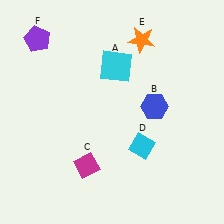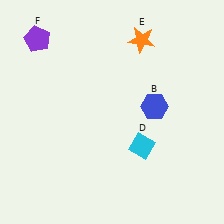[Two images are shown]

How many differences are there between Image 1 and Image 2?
There are 2 differences between the two images.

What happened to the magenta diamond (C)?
The magenta diamond (C) was removed in Image 2. It was in the bottom-left area of Image 1.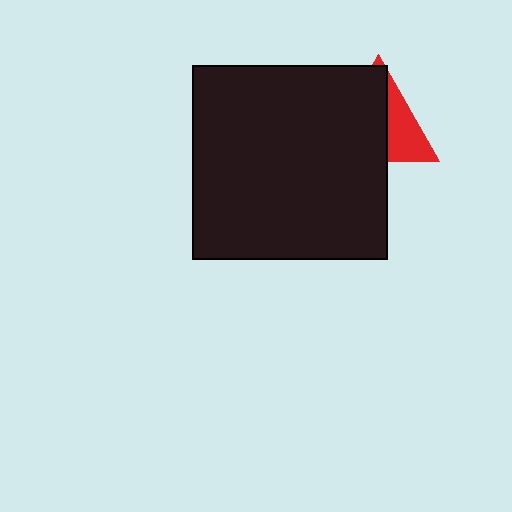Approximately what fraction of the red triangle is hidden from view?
Roughly 63% of the red triangle is hidden behind the black square.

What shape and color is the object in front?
The object in front is a black square.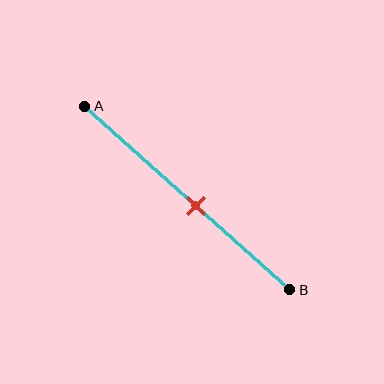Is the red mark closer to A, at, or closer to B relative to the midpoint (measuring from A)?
The red mark is closer to point B than the midpoint of segment AB.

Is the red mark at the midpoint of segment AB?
No, the mark is at about 55% from A, not at the 50% midpoint.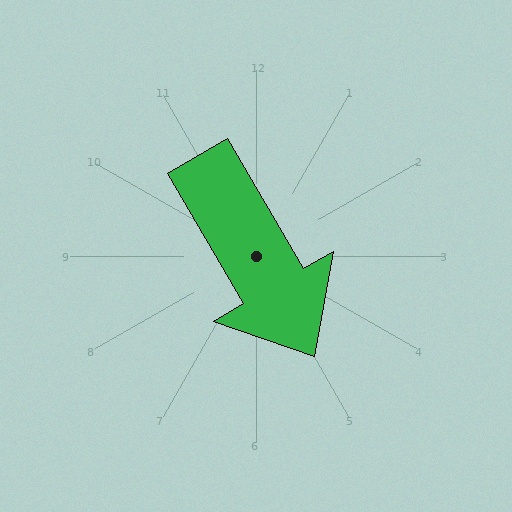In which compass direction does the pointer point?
Southeast.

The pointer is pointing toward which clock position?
Roughly 5 o'clock.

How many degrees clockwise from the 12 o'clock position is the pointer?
Approximately 150 degrees.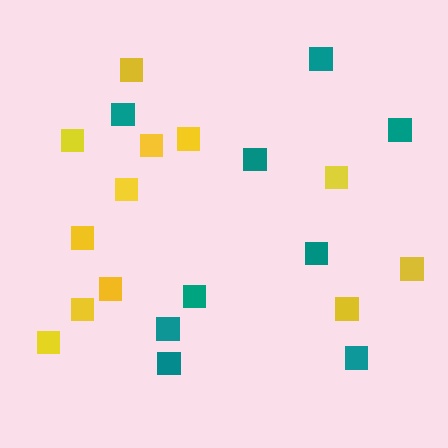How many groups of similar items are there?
There are 2 groups: one group of yellow squares (12) and one group of teal squares (9).